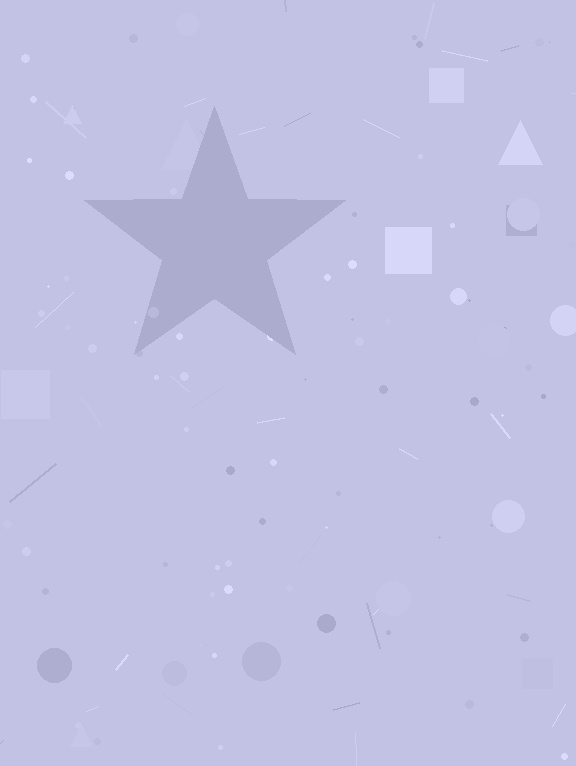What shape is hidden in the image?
A star is hidden in the image.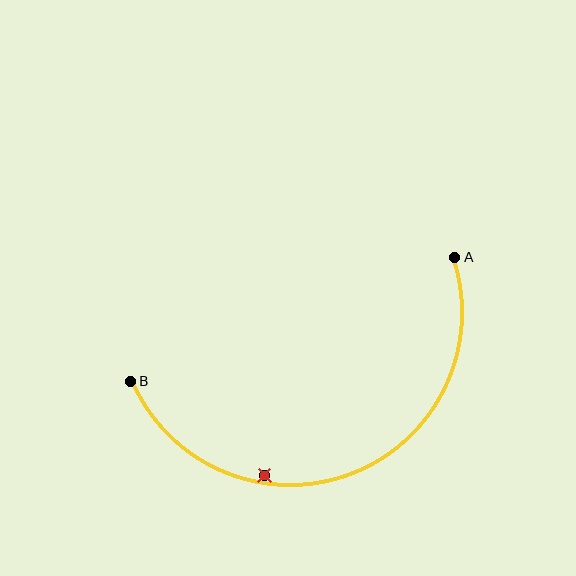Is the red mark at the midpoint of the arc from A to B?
No — the red mark does not lie on the arc at all. It sits slightly inside the curve.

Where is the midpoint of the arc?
The arc midpoint is the point on the curve farthest from the straight line joining A and B. It sits below that line.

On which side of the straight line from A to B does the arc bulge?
The arc bulges below the straight line connecting A and B.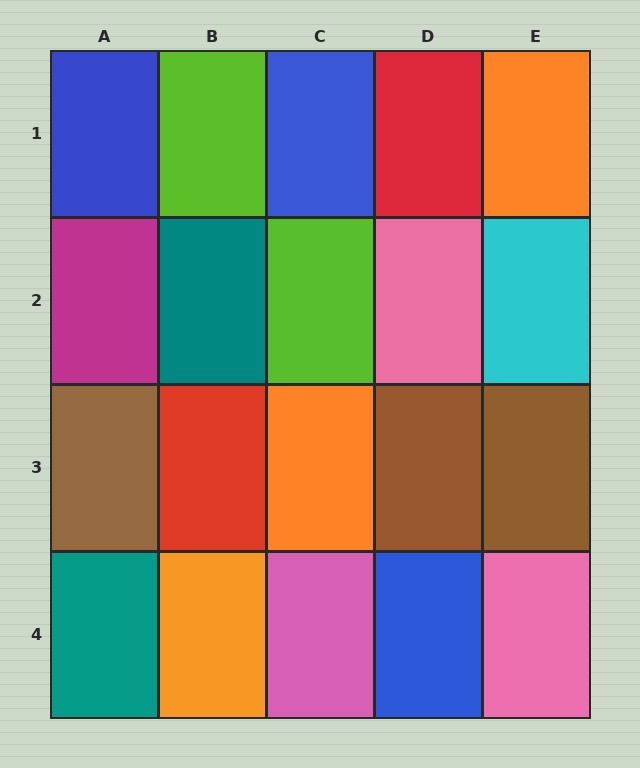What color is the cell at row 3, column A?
Brown.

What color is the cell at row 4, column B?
Orange.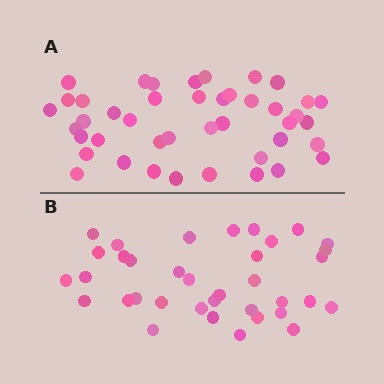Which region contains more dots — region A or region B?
Region A (the top region) has more dots.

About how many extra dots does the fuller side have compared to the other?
Region A has roughly 8 or so more dots than region B.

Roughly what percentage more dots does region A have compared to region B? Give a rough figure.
About 20% more.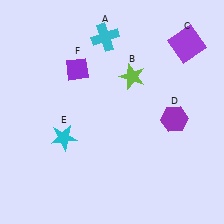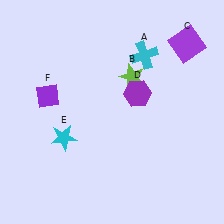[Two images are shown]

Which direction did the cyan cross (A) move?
The cyan cross (A) moved right.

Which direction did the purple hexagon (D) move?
The purple hexagon (D) moved left.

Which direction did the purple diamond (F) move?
The purple diamond (F) moved left.